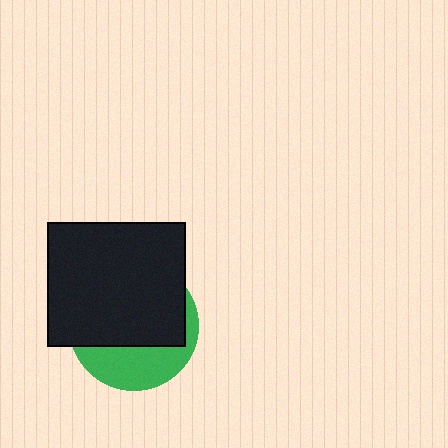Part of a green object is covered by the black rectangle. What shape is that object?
It is a circle.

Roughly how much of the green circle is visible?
A small part of it is visible (roughly 34%).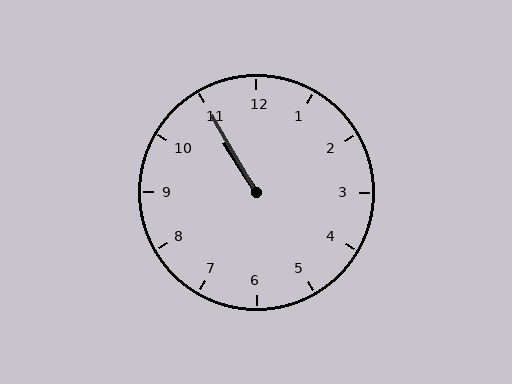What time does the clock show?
10:55.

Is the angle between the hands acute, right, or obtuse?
It is acute.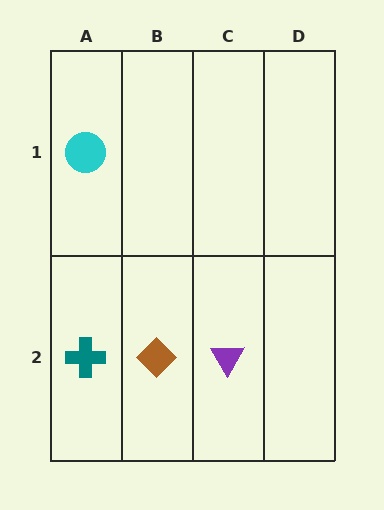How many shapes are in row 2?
3 shapes.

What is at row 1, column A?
A cyan circle.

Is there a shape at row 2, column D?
No, that cell is empty.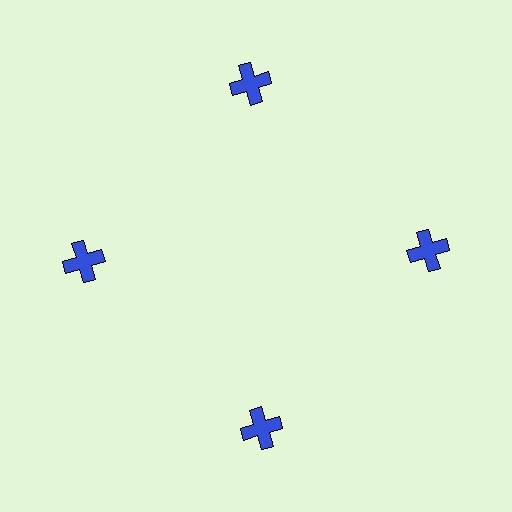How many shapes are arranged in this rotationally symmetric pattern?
There are 4 shapes, arranged in 4 groups of 1.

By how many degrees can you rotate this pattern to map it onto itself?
The pattern maps onto itself every 90 degrees of rotation.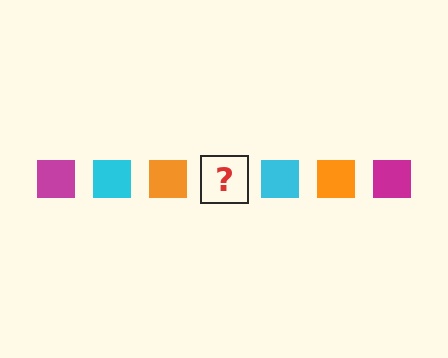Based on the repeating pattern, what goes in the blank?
The blank should be a magenta square.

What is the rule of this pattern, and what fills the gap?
The rule is that the pattern cycles through magenta, cyan, orange squares. The gap should be filled with a magenta square.